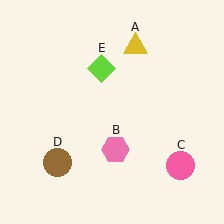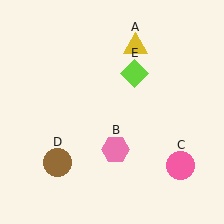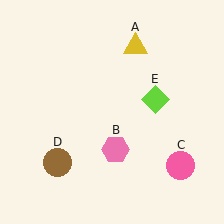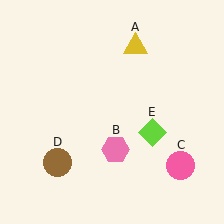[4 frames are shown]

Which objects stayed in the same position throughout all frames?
Yellow triangle (object A) and pink hexagon (object B) and pink circle (object C) and brown circle (object D) remained stationary.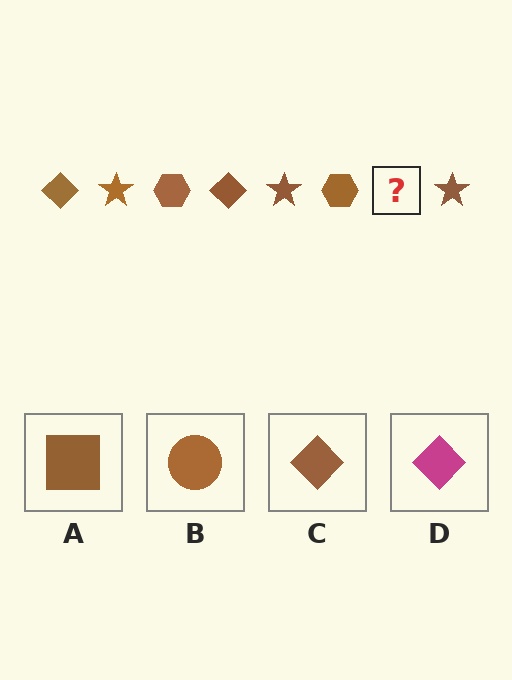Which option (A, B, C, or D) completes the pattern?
C.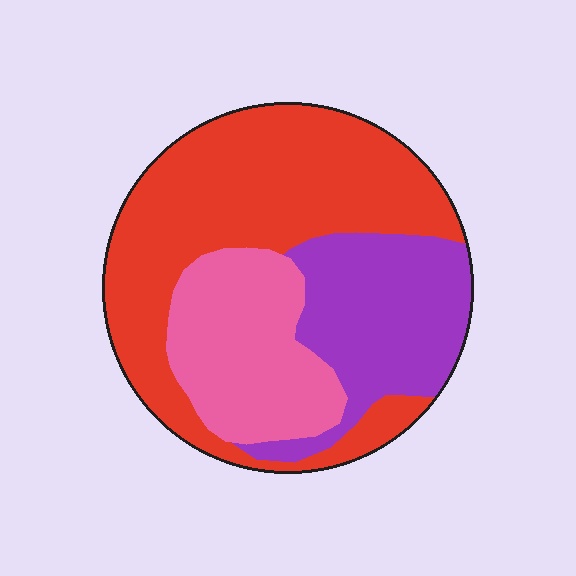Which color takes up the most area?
Red, at roughly 50%.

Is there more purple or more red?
Red.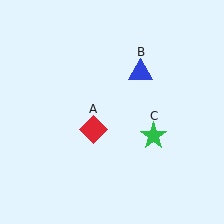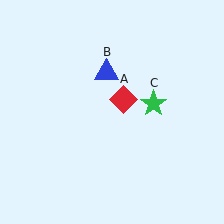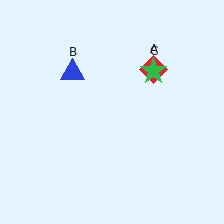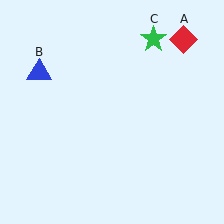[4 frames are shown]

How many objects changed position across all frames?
3 objects changed position: red diamond (object A), blue triangle (object B), green star (object C).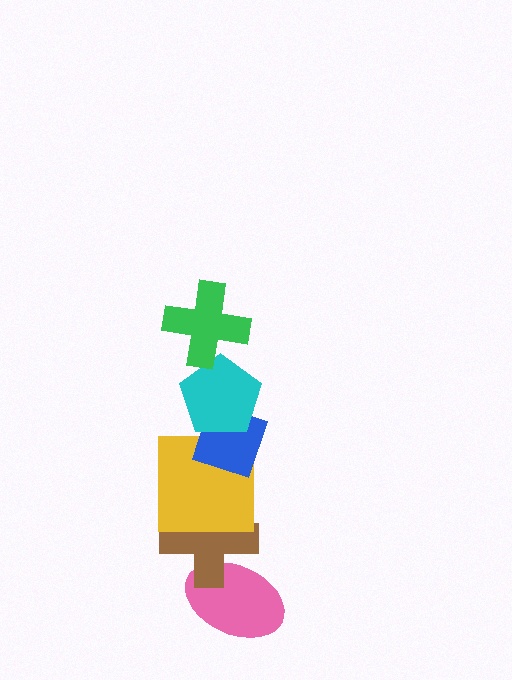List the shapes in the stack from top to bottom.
From top to bottom: the green cross, the cyan pentagon, the blue diamond, the yellow square, the brown cross, the pink ellipse.